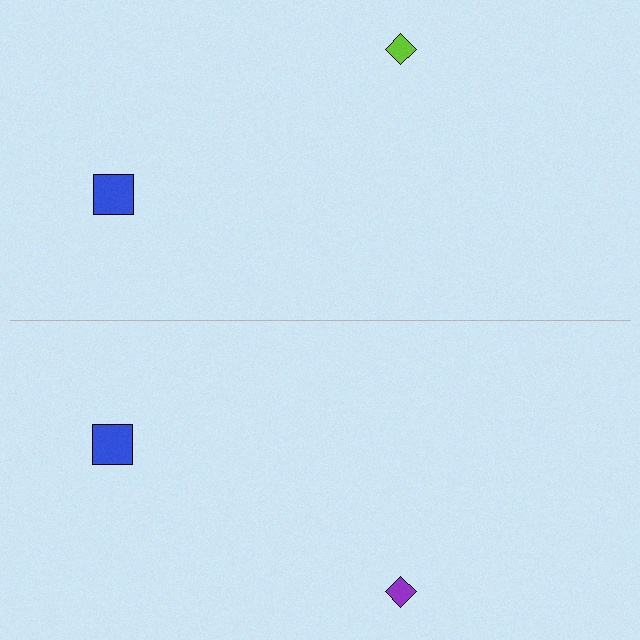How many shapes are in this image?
There are 4 shapes in this image.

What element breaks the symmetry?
The purple diamond on the bottom side breaks the symmetry — its mirror counterpart is lime.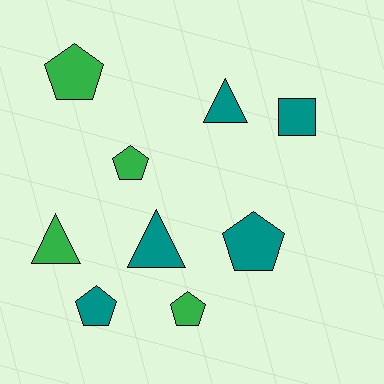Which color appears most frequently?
Teal, with 5 objects.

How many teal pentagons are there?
There are 2 teal pentagons.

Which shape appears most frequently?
Pentagon, with 5 objects.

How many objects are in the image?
There are 9 objects.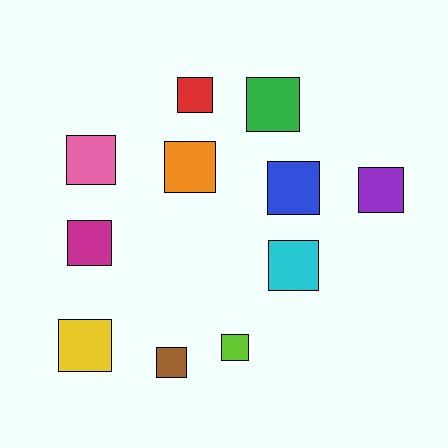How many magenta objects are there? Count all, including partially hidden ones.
There is 1 magenta object.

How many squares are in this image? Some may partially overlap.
There are 11 squares.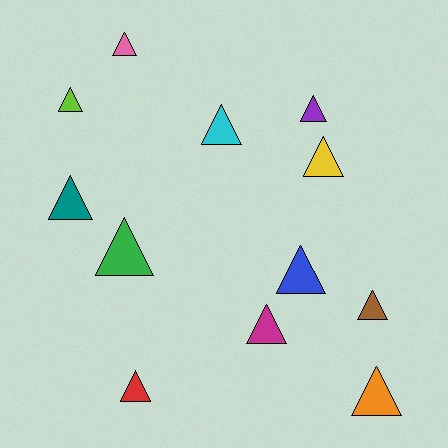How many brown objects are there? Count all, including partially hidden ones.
There is 1 brown object.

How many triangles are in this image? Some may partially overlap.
There are 12 triangles.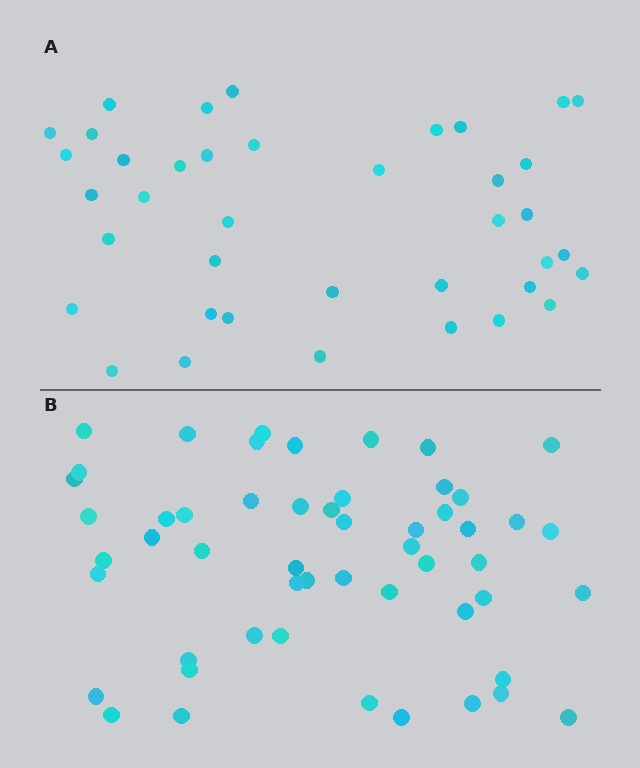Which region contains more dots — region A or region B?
Region B (the bottom region) has more dots.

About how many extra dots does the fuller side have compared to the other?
Region B has approximately 15 more dots than region A.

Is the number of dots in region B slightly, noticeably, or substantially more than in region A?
Region B has noticeably more, but not dramatically so. The ratio is roughly 1.4 to 1.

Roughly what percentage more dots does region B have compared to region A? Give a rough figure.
About 35% more.